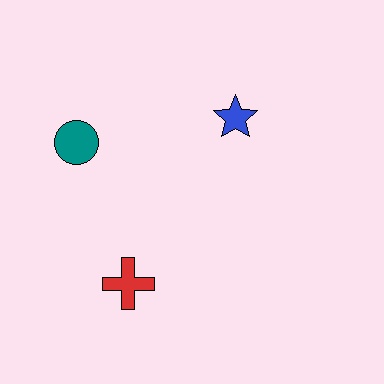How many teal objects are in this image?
There is 1 teal object.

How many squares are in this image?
There are no squares.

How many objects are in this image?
There are 3 objects.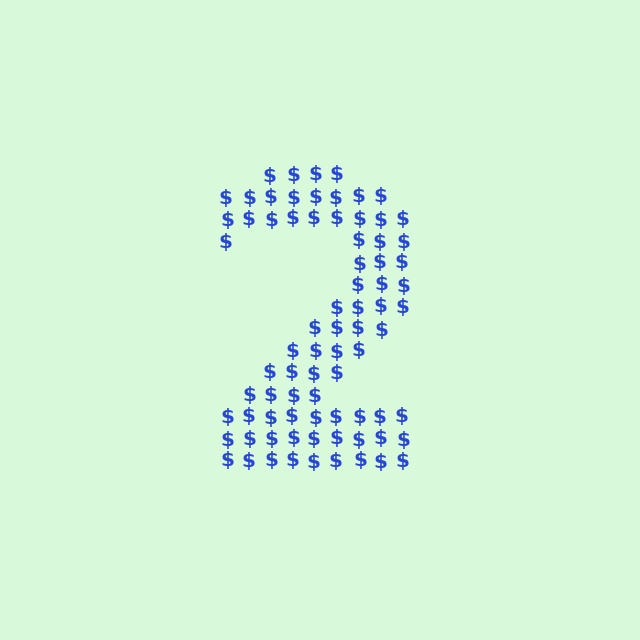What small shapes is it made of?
It is made of small dollar signs.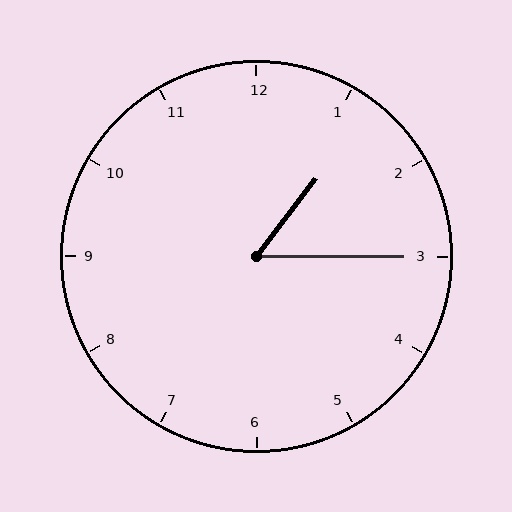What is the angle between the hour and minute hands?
Approximately 52 degrees.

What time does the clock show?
1:15.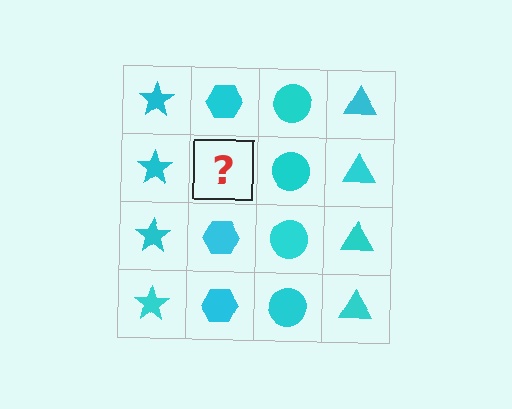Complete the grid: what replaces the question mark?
The question mark should be replaced with a cyan hexagon.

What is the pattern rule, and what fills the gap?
The rule is that each column has a consistent shape. The gap should be filled with a cyan hexagon.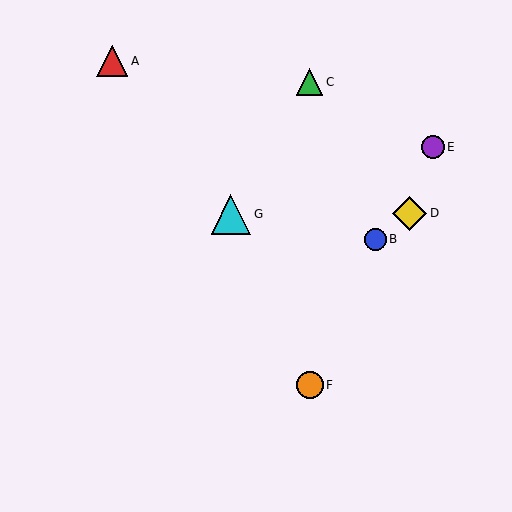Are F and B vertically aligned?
No, F is at x≈310 and B is at x≈375.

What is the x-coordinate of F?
Object F is at x≈310.